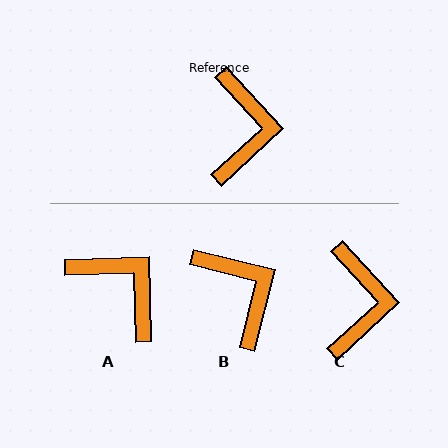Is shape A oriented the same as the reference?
No, it is off by about 49 degrees.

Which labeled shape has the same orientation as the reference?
C.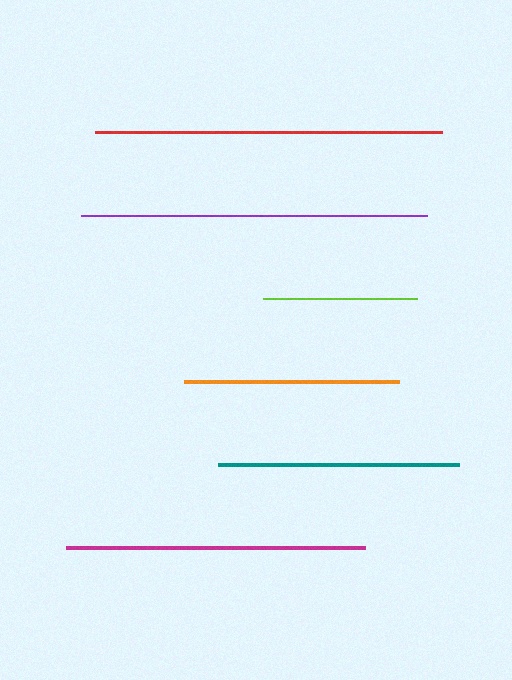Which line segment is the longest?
The red line is the longest at approximately 347 pixels.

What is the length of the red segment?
The red segment is approximately 347 pixels long.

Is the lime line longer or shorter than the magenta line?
The magenta line is longer than the lime line.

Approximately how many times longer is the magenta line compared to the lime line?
The magenta line is approximately 1.9 times the length of the lime line.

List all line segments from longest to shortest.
From longest to shortest: red, purple, magenta, teal, orange, lime.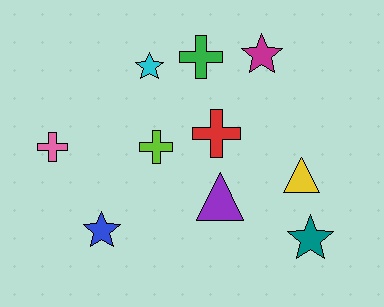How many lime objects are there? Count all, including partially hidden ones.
There is 1 lime object.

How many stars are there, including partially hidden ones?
There are 4 stars.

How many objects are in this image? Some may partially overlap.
There are 10 objects.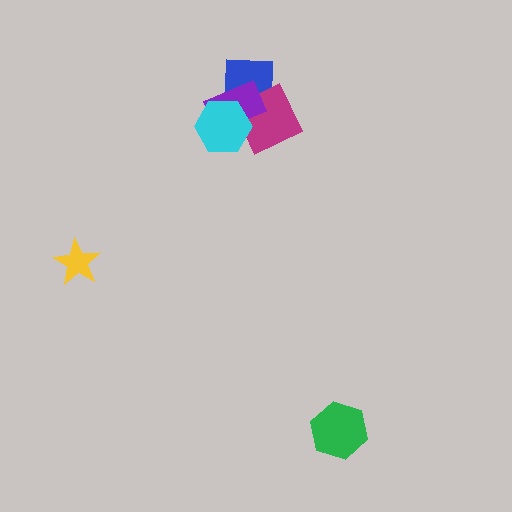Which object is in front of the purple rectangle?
The cyan hexagon is in front of the purple rectangle.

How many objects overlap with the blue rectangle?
3 objects overlap with the blue rectangle.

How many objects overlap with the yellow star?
0 objects overlap with the yellow star.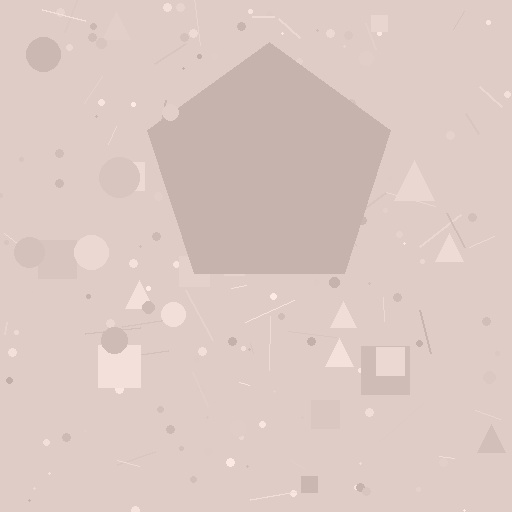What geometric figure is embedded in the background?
A pentagon is embedded in the background.